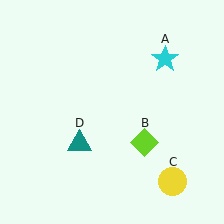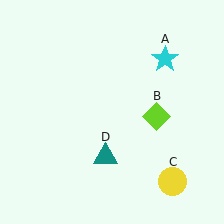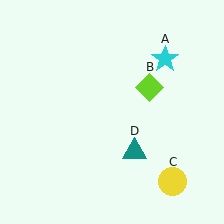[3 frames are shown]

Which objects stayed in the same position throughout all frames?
Cyan star (object A) and yellow circle (object C) remained stationary.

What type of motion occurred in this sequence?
The lime diamond (object B), teal triangle (object D) rotated counterclockwise around the center of the scene.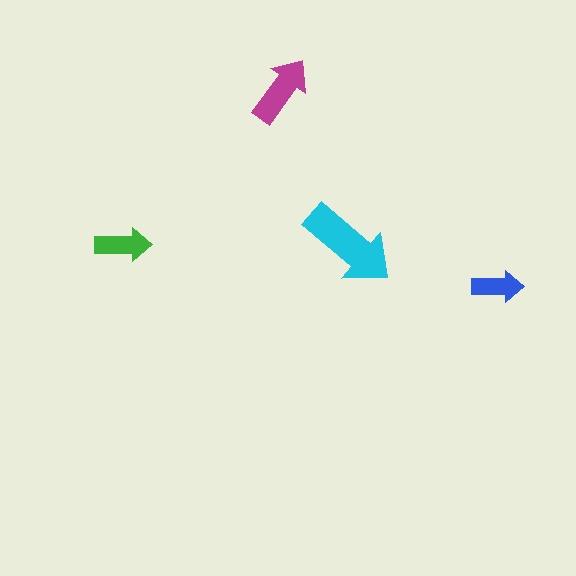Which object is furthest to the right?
The blue arrow is rightmost.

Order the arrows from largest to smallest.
the cyan one, the magenta one, the green one, the blue one.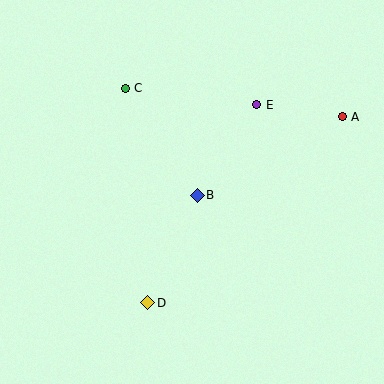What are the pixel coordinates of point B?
Point B is at (197, 195).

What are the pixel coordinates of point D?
Point D is at (148, 303).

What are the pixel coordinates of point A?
Point A is at (342, 117).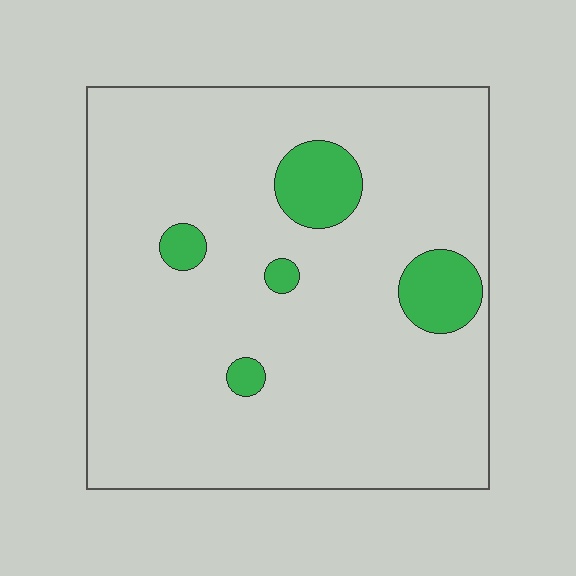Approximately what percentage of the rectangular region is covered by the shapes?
Approximately 10%.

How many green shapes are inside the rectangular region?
5.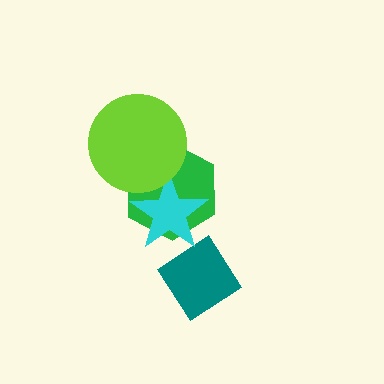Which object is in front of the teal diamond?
The cyan star is in front of the teal diamond.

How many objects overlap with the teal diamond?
1 object overlaps with the teal diamond.